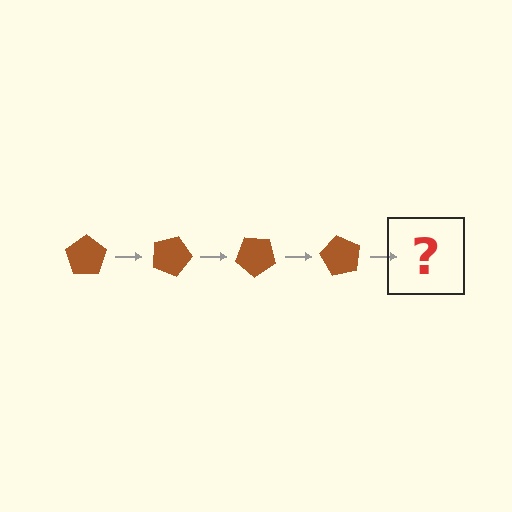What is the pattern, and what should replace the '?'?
The pattern is that the pentagon rotates 20 degrees each step. The '?' should be a brown pentagon rotated 80 degrees.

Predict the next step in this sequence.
The next step is a brown pentagon rotated 80 degrees.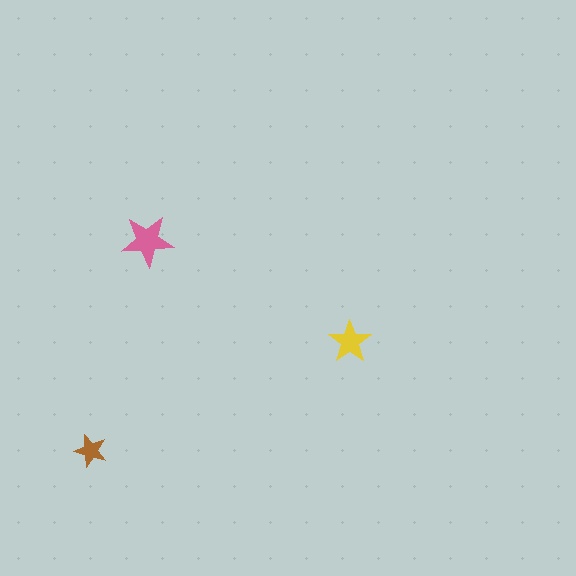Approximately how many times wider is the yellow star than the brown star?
About 1.5 times wider.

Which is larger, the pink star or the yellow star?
The pink one.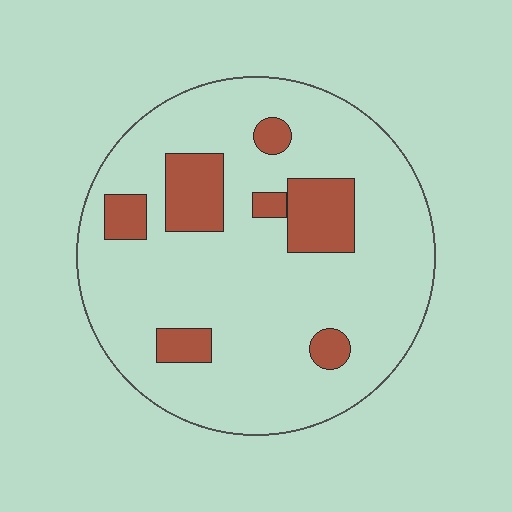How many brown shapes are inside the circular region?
7.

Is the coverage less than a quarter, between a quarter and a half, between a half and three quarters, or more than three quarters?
Less than a quarter.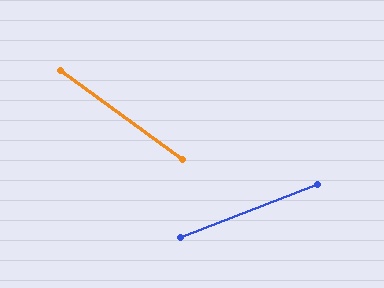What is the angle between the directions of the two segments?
Approximately 58 degrees.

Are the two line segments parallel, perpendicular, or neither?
Neither parallel nor perpendicular — they differ by about 58°.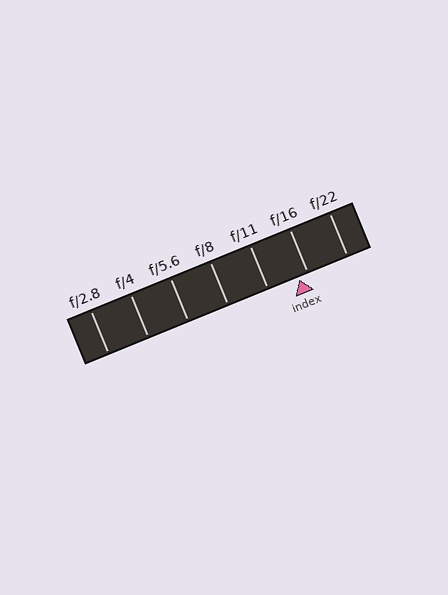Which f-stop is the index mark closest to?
The index mark is closest to f/16.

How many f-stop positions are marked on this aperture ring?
There are 7 f-stop positions marked.